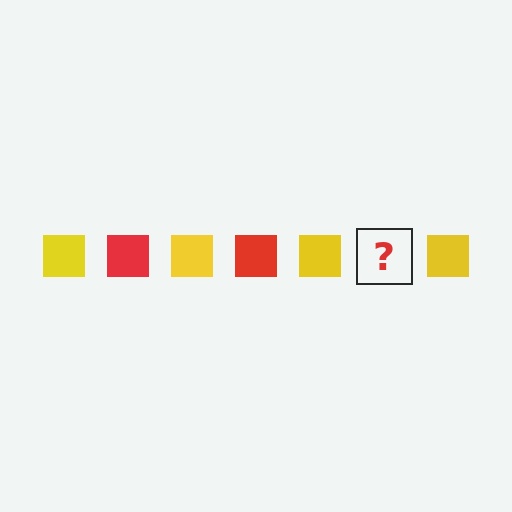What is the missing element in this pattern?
The missing element is a red square.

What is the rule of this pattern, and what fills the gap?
The rule is that the pattern cycles through yellow, red squares. The gap should be filled with a red square.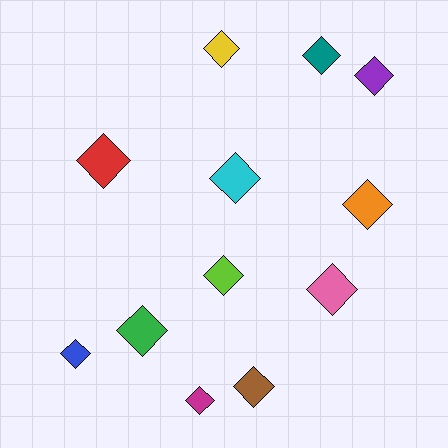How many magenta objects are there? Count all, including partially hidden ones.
There is 1 magenta object.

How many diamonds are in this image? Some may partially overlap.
There are 12 diamonds.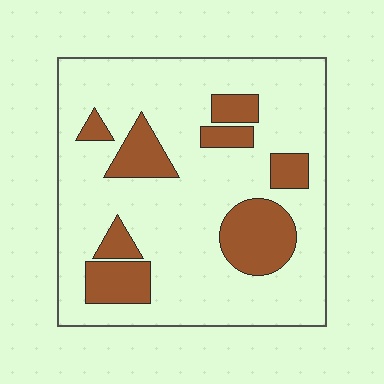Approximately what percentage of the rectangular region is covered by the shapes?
Approximately 20%.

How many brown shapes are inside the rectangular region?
8.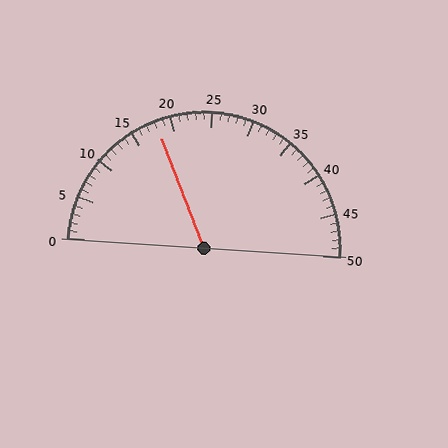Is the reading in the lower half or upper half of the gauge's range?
The reading is in the lower half of the range (0 to 50).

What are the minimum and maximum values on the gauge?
The gauge ranges from 0 to 50.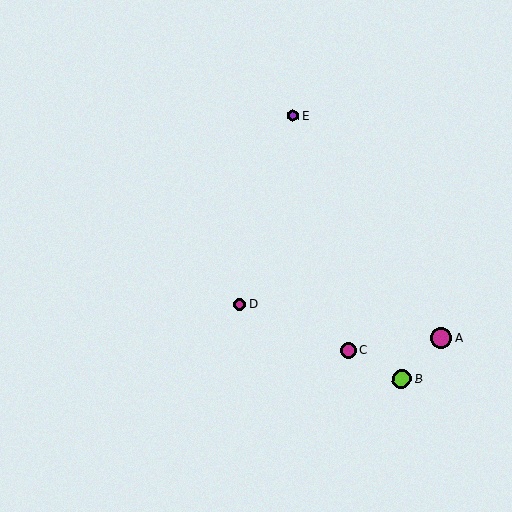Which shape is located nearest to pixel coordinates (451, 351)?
The magenta circle (labeled A) at (441, 338) is nearest to that location.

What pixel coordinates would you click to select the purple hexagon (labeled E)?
Click at (293, 116) to select the purple hexagon E.